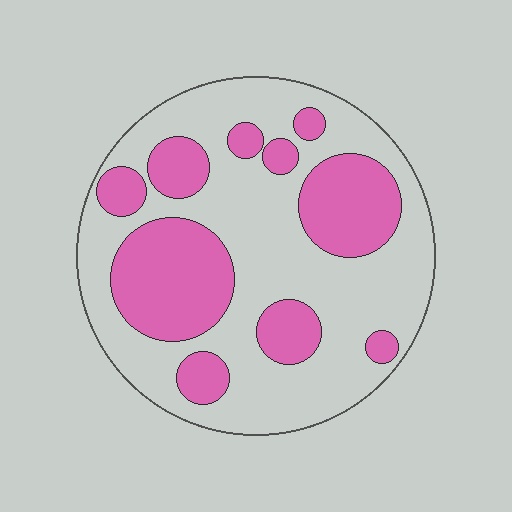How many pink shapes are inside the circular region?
10.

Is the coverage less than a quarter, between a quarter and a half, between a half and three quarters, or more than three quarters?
Between a quarter and a half.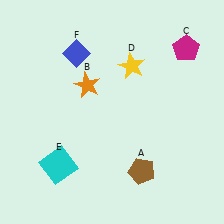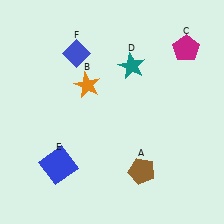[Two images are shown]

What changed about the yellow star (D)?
In Image 1, D is yellow. In Image 2, it changed to teal.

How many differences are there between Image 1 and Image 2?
There are 2 differences between the two images.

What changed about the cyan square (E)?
In Image 1, E is cyan. In Image 2, it changed to blue.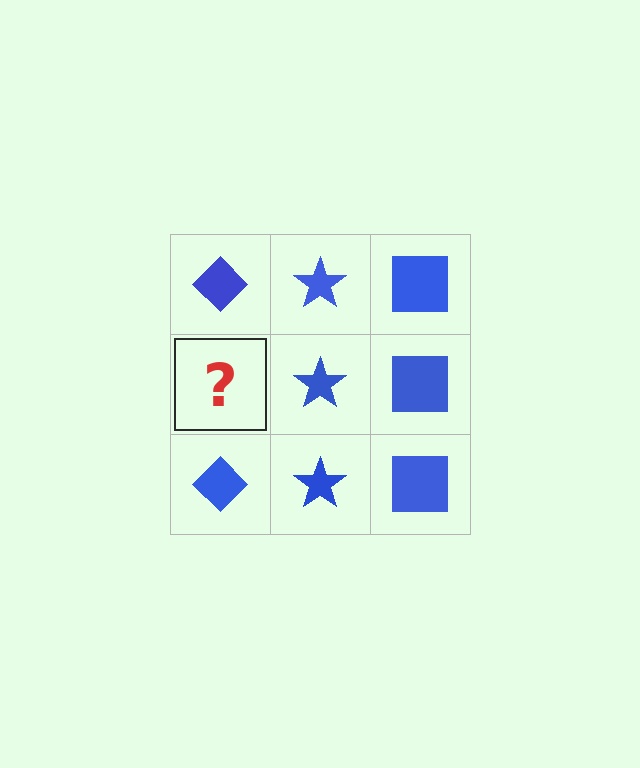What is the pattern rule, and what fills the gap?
The rule is that each column has a consistent shape. The gap should be filled with a blue diamond.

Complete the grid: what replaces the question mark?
The question mark should be replaced with a blue diamond.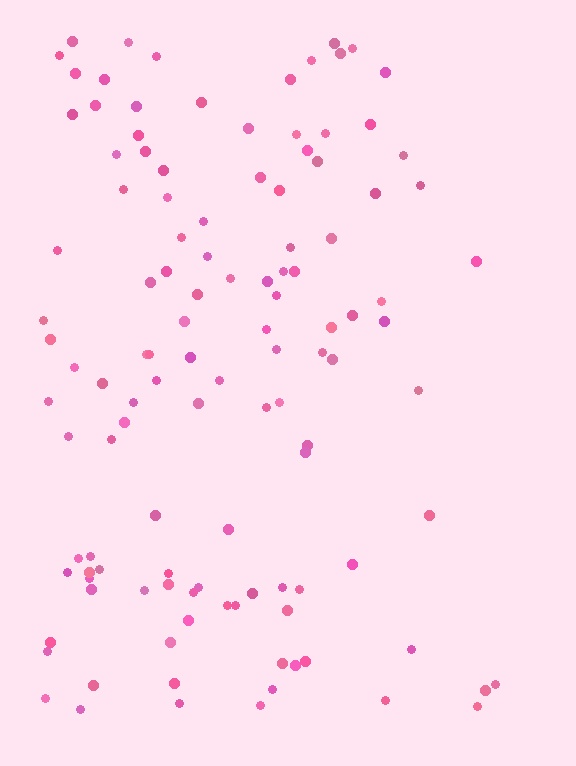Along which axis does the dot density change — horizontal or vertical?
Horizontal.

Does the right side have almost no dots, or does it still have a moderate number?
Still a moderate number, just noticeably fewer than the left.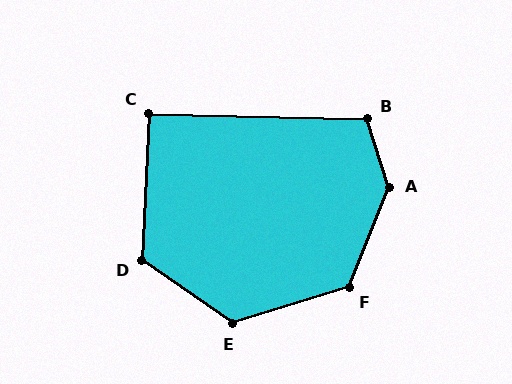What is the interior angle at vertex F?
Approximately 129 degrees (obtuse).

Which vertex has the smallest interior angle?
C, at approximately 91 degrees.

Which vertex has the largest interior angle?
A, at approximately 141 degrees.